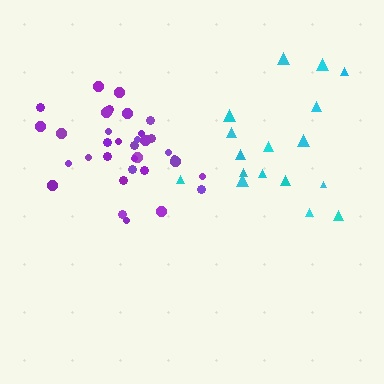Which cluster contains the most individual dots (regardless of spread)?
Purple (35).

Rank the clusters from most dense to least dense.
purple, cyan.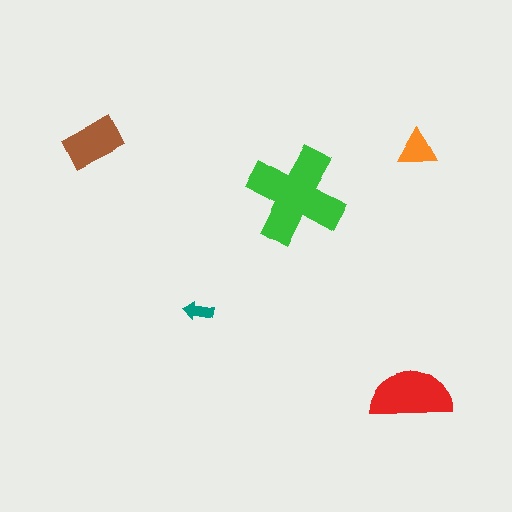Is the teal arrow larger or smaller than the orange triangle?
Smaller.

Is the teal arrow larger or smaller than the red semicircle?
Smaller.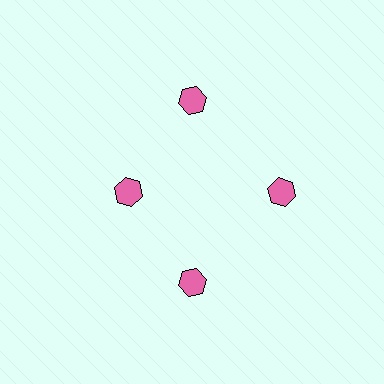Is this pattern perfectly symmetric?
No. The 4 pink hexagons are arranged in a ring, but one element near the 9 o'clock position is pulled inward toward the center, breaking the 4-fold rotational symmetry.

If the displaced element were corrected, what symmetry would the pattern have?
It would have 4-fold rotational symmetry — the pattern would map onto itself every 90 degrees.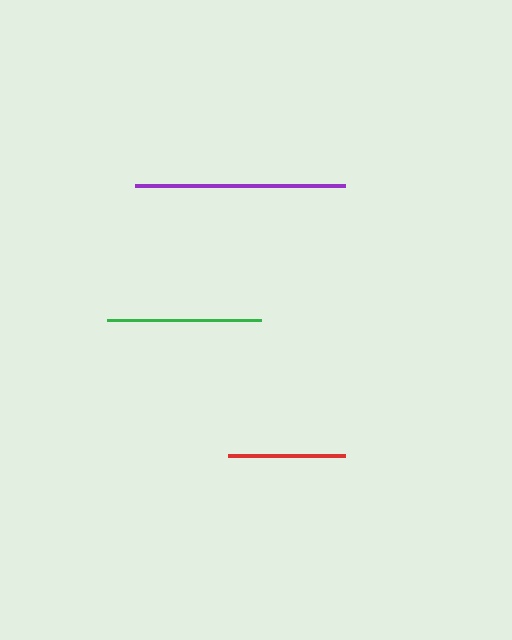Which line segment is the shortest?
The red line is the shortest at approximately 118 pixels.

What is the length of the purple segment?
The purple segment is approximately 210 pixels long.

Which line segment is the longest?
The purple line is the longest at approximately 210 pixels.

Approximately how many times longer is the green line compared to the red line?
The green line is approximately 1.3 times the length of the red line.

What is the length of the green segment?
The green segment is approximately 155 pixels long.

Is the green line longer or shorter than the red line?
The green line is longer than the red line.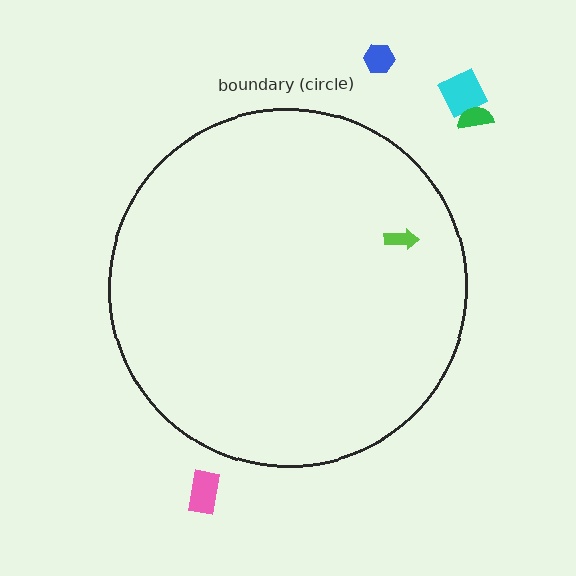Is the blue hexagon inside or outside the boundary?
Outside.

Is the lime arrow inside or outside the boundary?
Inside.